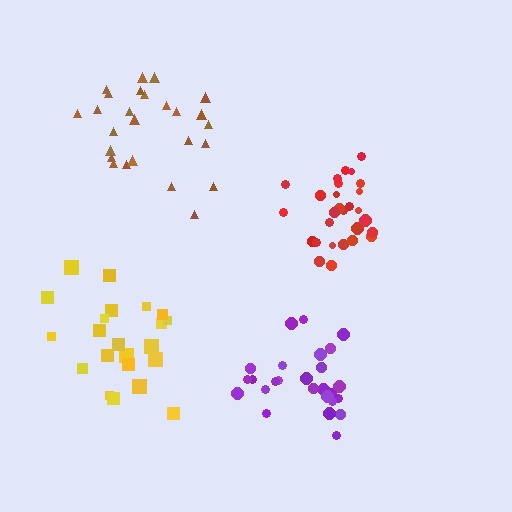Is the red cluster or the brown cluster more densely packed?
Red.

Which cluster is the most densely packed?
Red.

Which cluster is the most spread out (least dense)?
Yellow.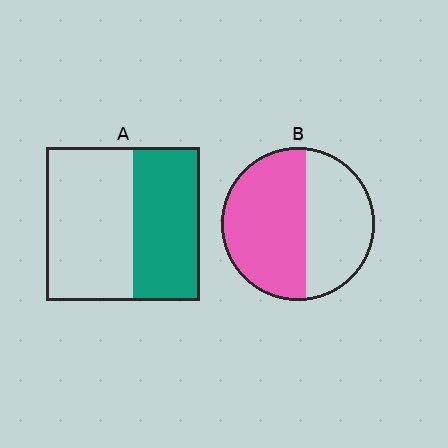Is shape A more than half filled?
No.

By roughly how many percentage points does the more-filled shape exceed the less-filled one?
By roughly 15 percentage points (B over A).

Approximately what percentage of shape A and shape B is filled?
A is approximately 45% and B is approximately 55%.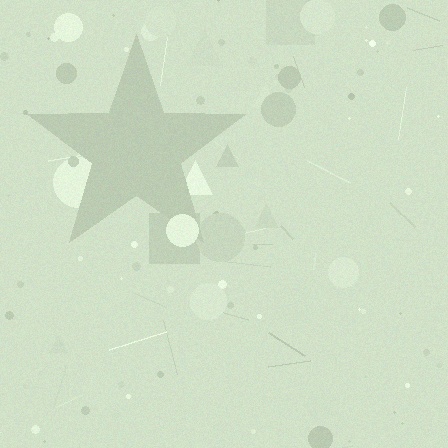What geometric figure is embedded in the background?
A star is embedded in the background.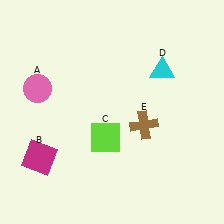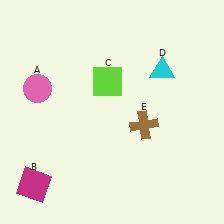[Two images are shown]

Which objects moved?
The objects that moved are: the magenta square (B), the lime square (C).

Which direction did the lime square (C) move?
The lime square (C) moved up.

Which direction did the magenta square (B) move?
The magenta square (B) moved down.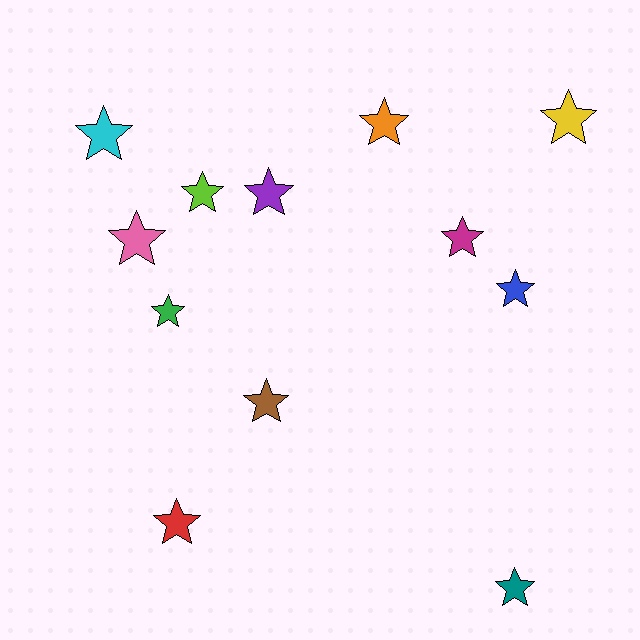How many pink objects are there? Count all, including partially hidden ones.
There is 1 pink object.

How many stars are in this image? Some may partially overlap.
There are 12 stars.